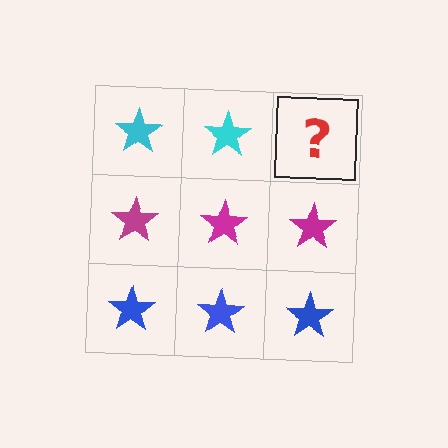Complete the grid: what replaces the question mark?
The question mark should be replaced with a cyan star.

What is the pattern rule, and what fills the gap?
The rule is that each row has a consistent color. The gap should be filled with a cyan star.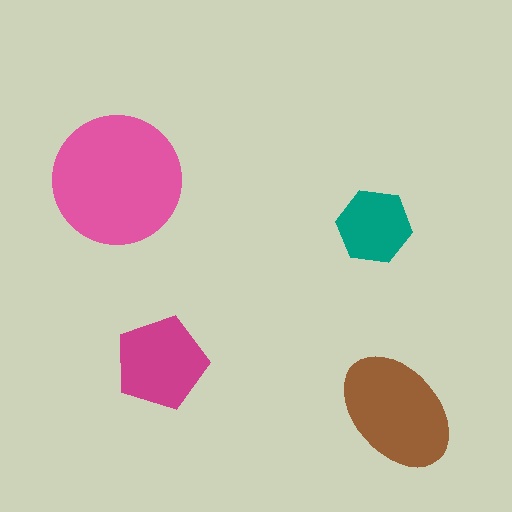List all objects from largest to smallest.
The pink circle, the brown ellipse, the magenta pentagon, the teal hexagon.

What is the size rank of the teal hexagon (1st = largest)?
4th.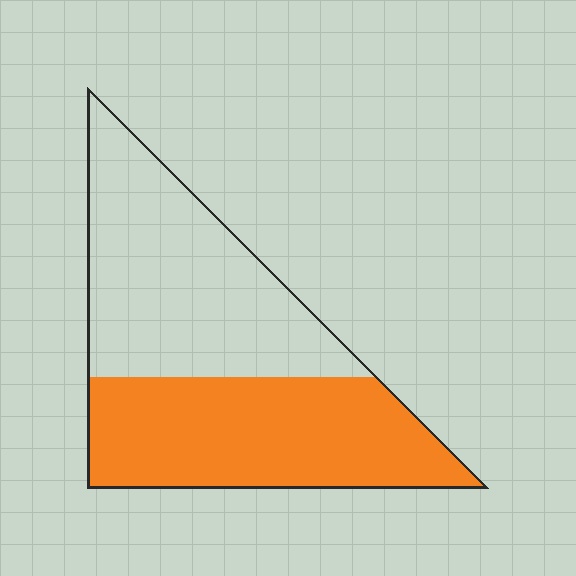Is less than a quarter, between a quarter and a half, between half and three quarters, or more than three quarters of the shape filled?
Between a quarter and a half.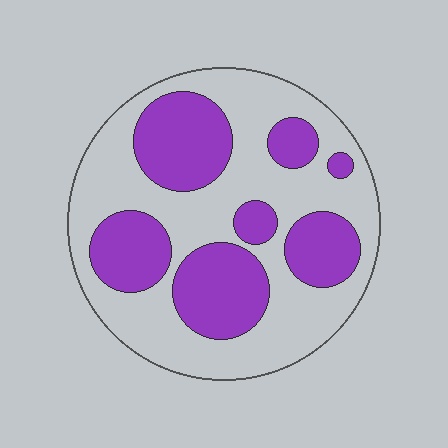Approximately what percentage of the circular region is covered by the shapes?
Approximately 40%.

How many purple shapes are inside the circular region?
7.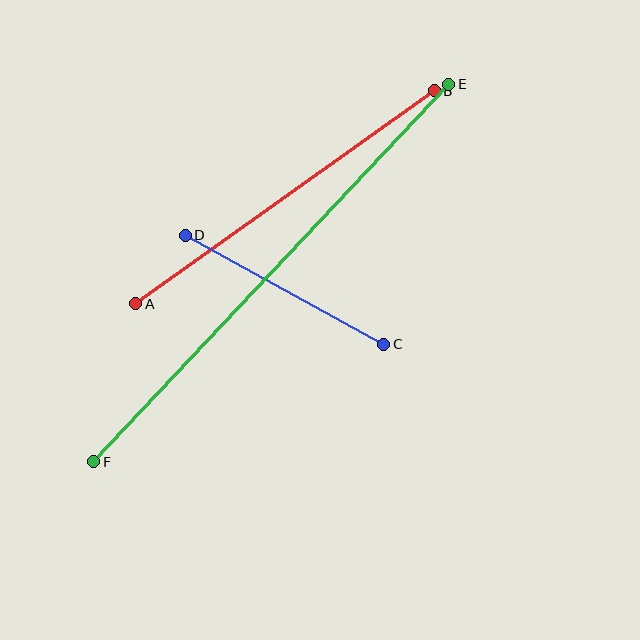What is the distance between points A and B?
The distance is approximately 367 pixels.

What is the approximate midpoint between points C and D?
The midpoint is at approximately (285, 290) pixels.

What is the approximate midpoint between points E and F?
The midpoint is at approximately (271, 273) pixels.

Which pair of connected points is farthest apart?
Points E and F are farthest apart.